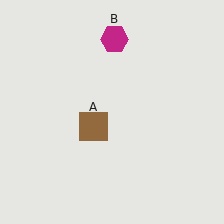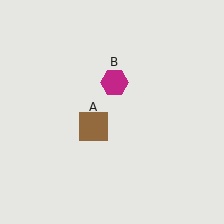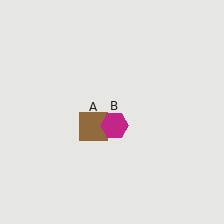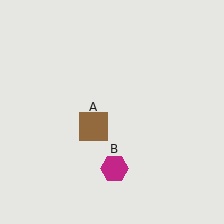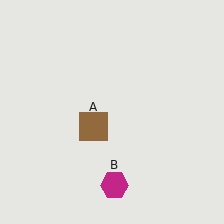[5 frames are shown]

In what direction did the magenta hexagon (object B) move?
The magenta hexagon (object B) moved down.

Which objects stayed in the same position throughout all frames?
Brown square (object A) remained stationary.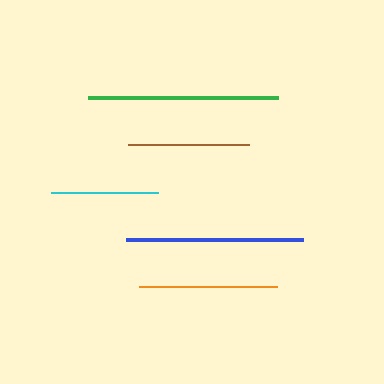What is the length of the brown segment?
The brown segment is approximately 120 pixels long.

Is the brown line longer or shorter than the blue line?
The blue line is longer than the brown line.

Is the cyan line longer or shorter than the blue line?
The blue line is longer than the cyan line.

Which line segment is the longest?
The green line is the longest at approximately 190 pixels.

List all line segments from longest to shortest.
From longest to shortest: green, blue, orange, brown, cyan.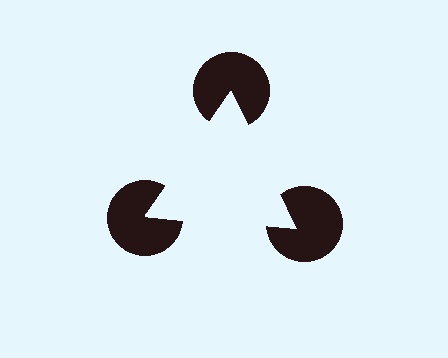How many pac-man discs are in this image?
There are 3 — one at each vertex of the illusory triangle.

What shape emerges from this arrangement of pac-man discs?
An illusory triangle — its edges are inferred from the aligned wedge cuts in the pac-man discs, not physically drawn.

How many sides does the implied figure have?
3 sides.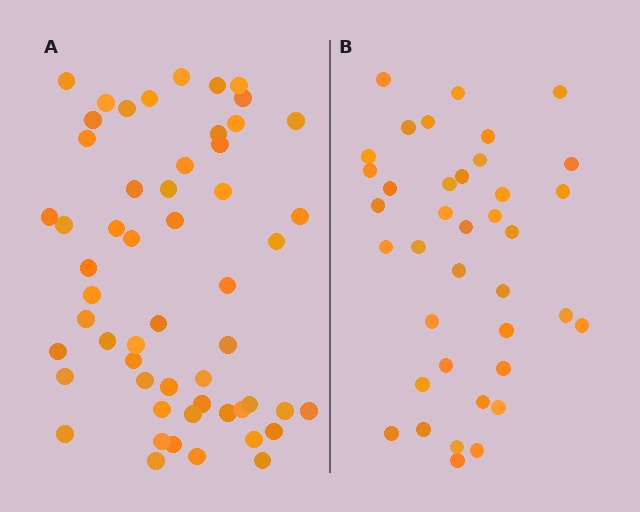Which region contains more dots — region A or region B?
Region A (the left region) has more dots.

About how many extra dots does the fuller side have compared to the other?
Region A has approximately 15 more dots than region B.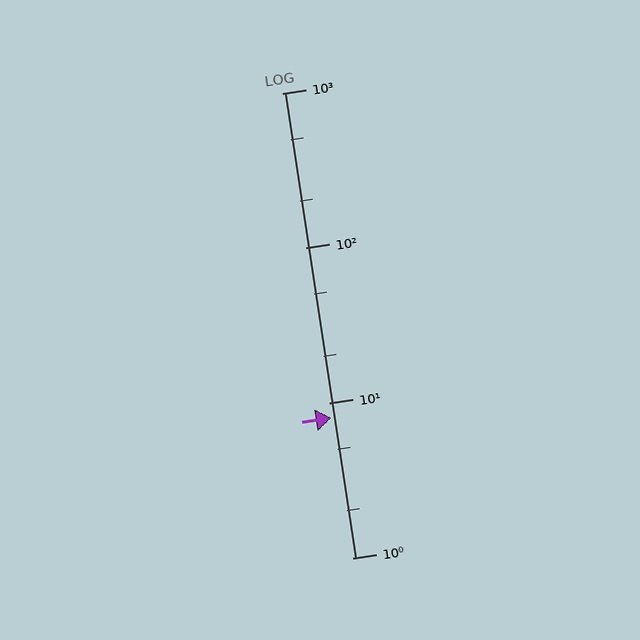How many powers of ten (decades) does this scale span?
The scale spans 3 decades, from 1 to 1000.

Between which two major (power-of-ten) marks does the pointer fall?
The pointer is between 1 and 10.